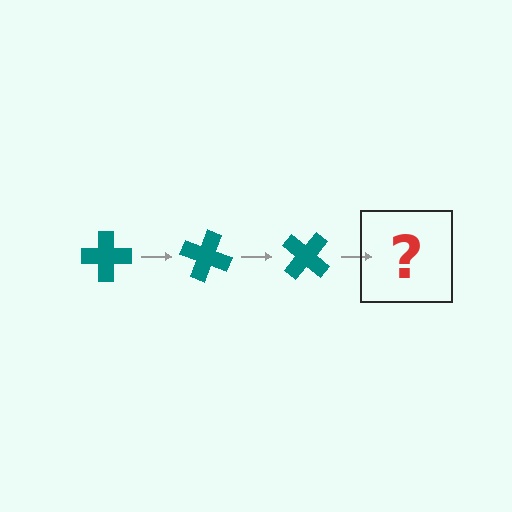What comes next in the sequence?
The next element should be a teal cross rotated 60 degrees.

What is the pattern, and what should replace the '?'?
The pattern is that the cross rotates 20 degrees each step. The '?' should be a teal cross rotated 60 degrees.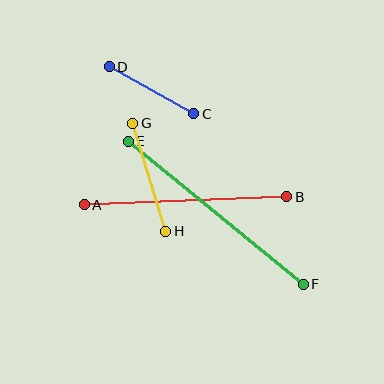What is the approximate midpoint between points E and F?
The midpoint is at approximately (216, 213) pixels.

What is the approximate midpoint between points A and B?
The midpoint is at approximately (186, 201) pixels.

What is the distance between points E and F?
The distance is approximately 226 pixels.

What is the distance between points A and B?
The distance is approximately 203 pixels.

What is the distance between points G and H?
The distance is approximately 113 pixels.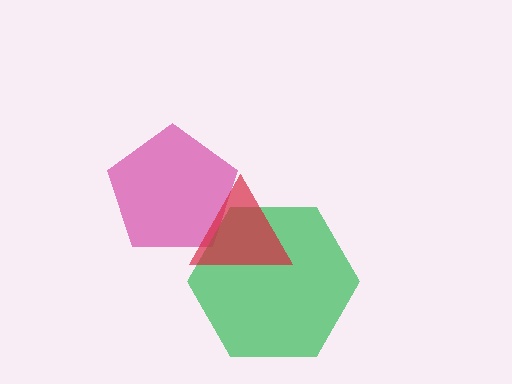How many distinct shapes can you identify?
There are 3 distinct shapes: a magenta pentagon, a green hexagon, a red triangle.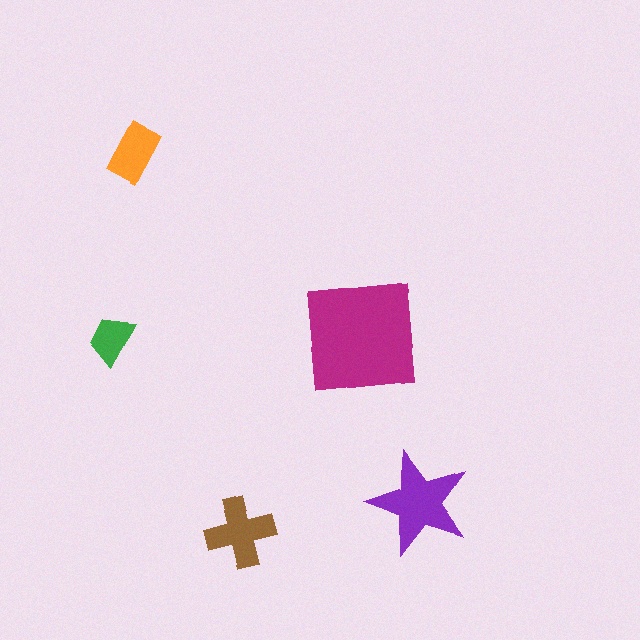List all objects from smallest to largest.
The green trapezoid, the orange rectangle, the brown cross, the purple star, the magenta square.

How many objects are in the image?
There are 5 objects in the image.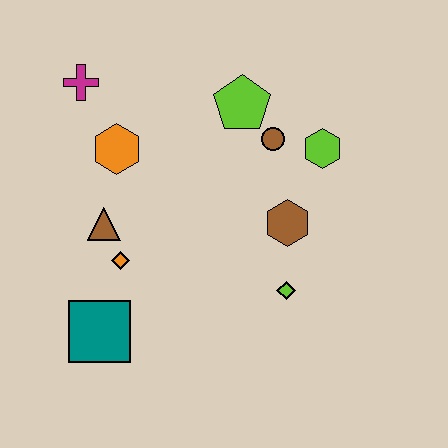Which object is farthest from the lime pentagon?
The teal square is farthest from the lime pentagon.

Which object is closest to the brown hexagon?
The lime diamond is closest to the brown hexagon.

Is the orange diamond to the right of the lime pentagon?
No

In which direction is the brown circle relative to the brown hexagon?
The brown circle is above the brown hexagon.